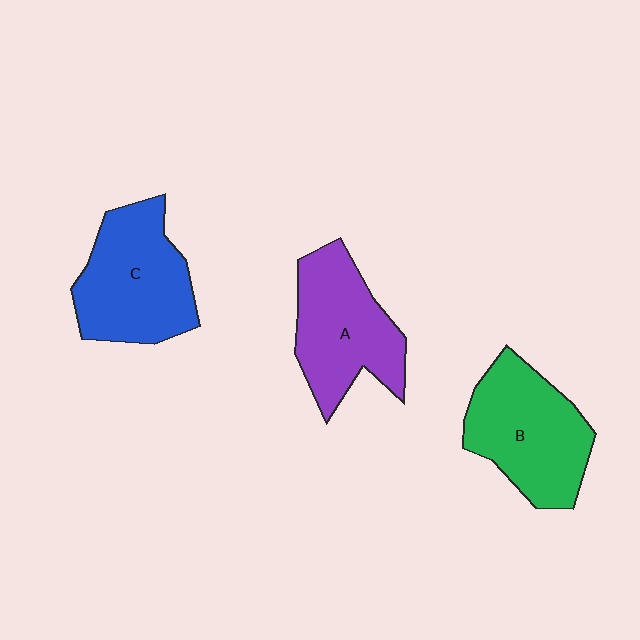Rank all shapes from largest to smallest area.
From largest to smallest: B (green), C (blue), A (purple).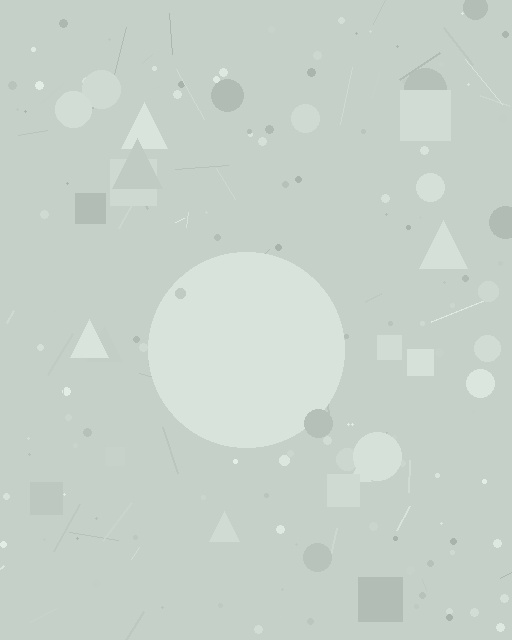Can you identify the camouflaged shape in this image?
The camouflaged shape is a circle.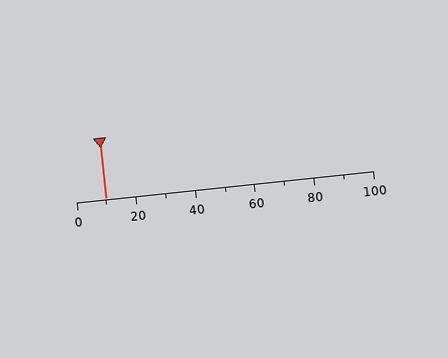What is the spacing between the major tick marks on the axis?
The major ticks are spaced 20 apart.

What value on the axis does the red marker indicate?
The marker indicates approximately 10.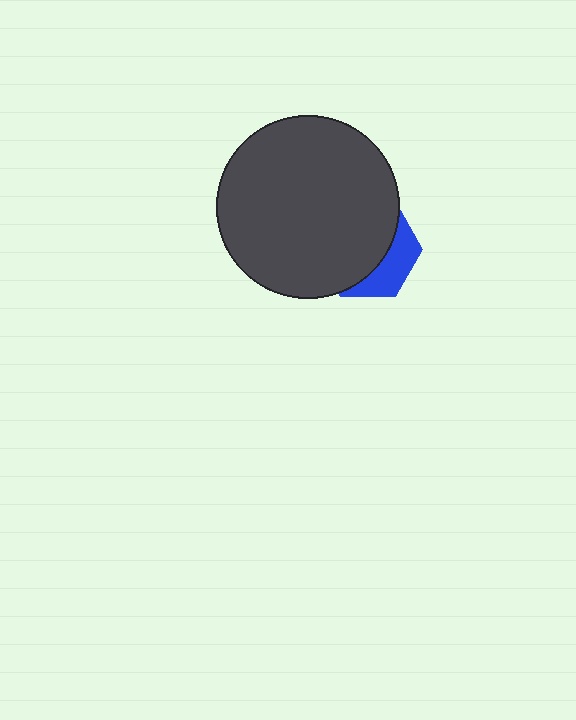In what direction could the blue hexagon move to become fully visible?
The blue hexagon could move toward the lower-right. That would shift it out from behind the dark gray circle entirely.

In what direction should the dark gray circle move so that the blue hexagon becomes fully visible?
The dark gray circle should move toward the upper-left. That is the shortest direction to clear the overlap and leave the blue hexagon fully visible.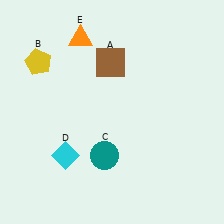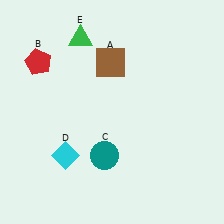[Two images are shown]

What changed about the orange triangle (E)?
In Image 1, E is orange. In Image 2, it changed to green.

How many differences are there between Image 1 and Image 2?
There are 2 differences between the two images.